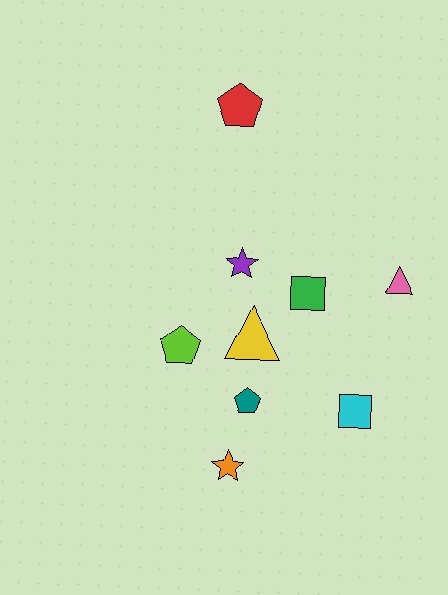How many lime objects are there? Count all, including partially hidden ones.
There is 1 lime object.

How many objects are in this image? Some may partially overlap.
There are 9 objects.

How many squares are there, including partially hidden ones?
There are 2 squares.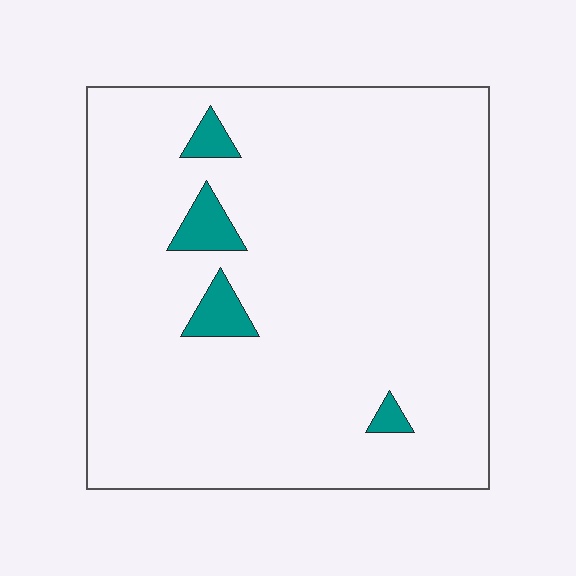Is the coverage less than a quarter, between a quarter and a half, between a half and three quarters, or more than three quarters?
Less than a quarter.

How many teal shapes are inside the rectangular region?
4.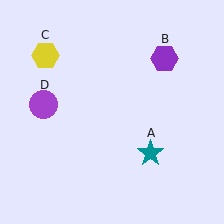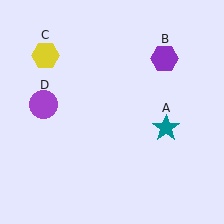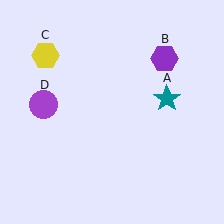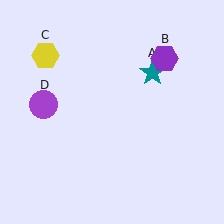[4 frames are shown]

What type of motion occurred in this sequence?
The teal star (object A) rotated counterclockwise around the center of the scene.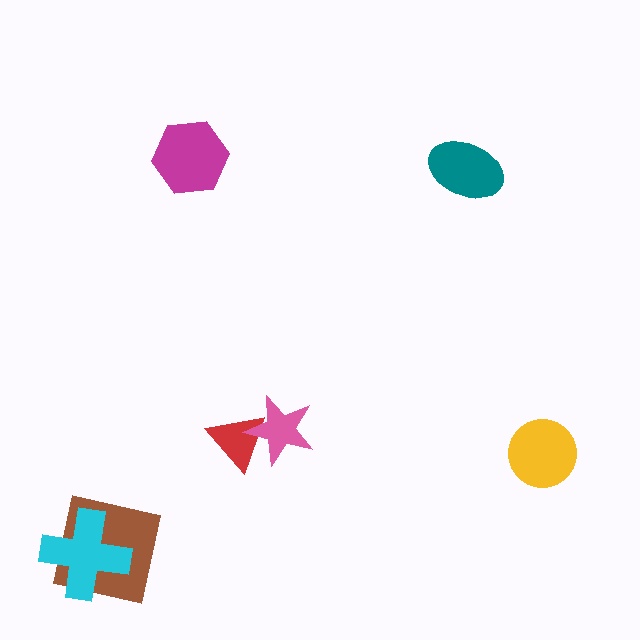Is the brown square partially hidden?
Yes, it is partially covered by another shape.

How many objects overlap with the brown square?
1 object overlaps with the brown square.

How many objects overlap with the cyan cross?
1 object overlaps with the cyan cross.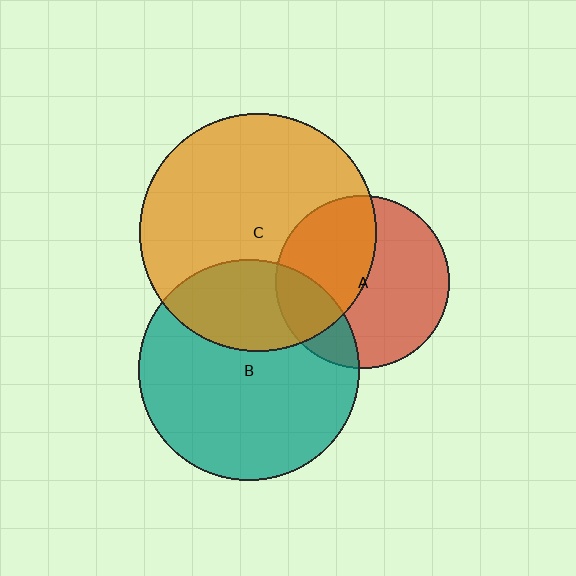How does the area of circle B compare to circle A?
Approximately 1.6 times.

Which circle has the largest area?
Circle C (orange).